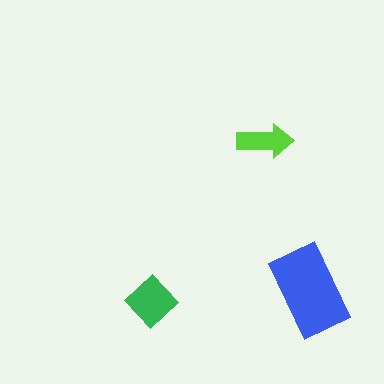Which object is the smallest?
The lime arrow.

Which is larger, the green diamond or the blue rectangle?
The blue rectangle.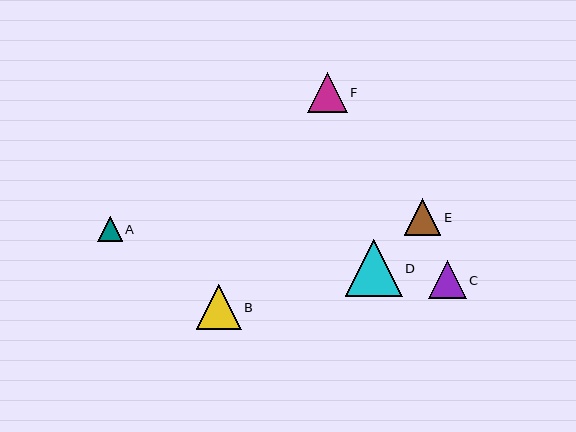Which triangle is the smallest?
Triangle A is the smallest with a size of approximately 24 pixels.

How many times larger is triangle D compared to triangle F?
Triangle D is approximately 1.4 times the size of triangle F.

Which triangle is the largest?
Triangle D is the largest with a size of approximately 57 pixels.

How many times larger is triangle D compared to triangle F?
Triangle D is approximately 1.4 times the size of triangle F.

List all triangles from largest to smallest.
From largest to smallest: D, B, F, C, E, A.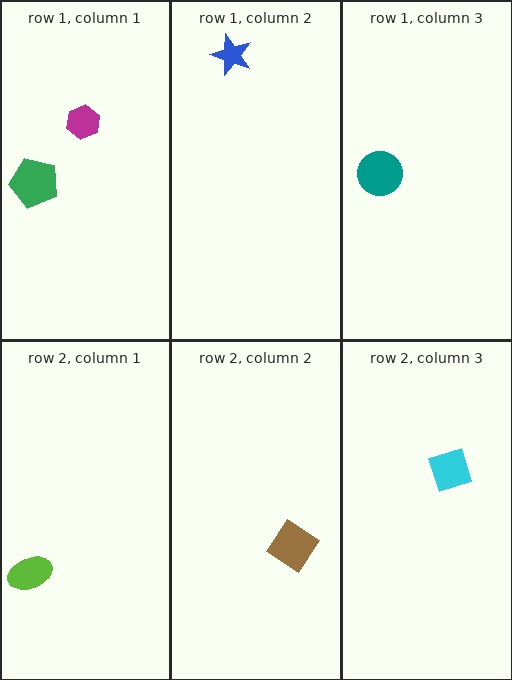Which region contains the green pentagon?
The row 1, column 1 region.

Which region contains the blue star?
The row 1, column 2 region.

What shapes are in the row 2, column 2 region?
The brown diamond.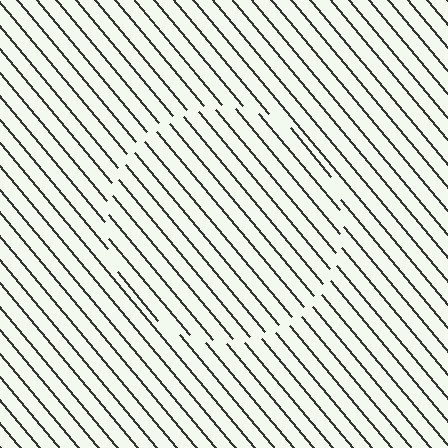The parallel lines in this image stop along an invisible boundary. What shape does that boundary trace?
An illusory circle. The interior of the shape contains the same grating, shifted by half a period — the contour is defined by the phase discontinuity where line-ends from the inner and outer gratings abut.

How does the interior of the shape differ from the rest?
The interior of the shape contains the same grating, shifted by half a period — the contour is defined by the phase discontinuity where line-ends from the inner and outer gratings abut.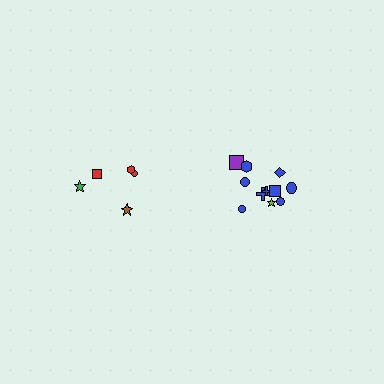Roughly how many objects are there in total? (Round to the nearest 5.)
Roughly 15 objects in total.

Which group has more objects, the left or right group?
The right group.